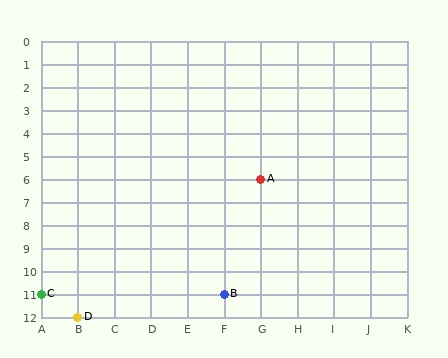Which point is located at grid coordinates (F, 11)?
Point B is at (F, 11).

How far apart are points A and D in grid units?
Points A and D are 5 columns and 6 rows apart (about 7.8 grid units diagonally).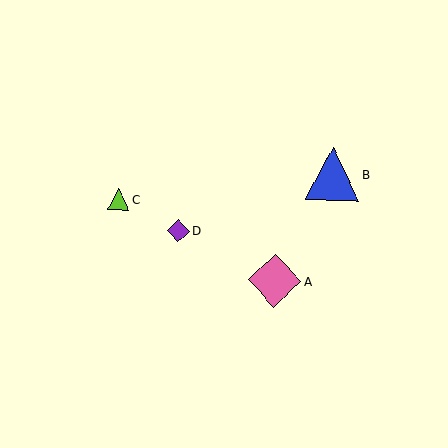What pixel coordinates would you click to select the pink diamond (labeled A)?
Click at (275, 281) to select the pink diamond A.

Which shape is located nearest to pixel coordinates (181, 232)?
The purple diamond (labeled D) at (178, 231) is nearest to that location.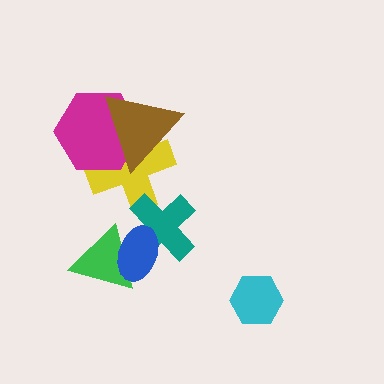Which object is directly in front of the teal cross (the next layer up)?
The green triangle is directly in front of the teal cross.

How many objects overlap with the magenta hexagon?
2 objects overlap with the magenta hexagon.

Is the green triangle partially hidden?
Yes, it is partially covered by another shape.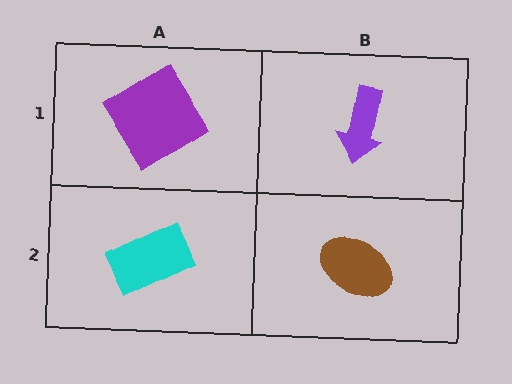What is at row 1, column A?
A purple diamond.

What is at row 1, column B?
A purple arrow.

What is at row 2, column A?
A cyan rectangle.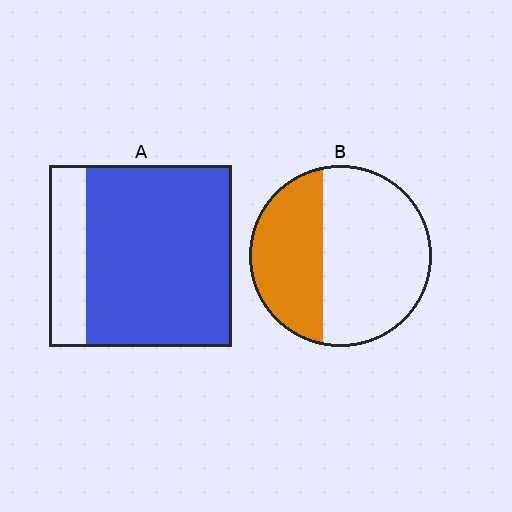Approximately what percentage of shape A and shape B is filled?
A is approximately 80% and B is approximately 40%.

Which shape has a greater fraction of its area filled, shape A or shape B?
Shape A.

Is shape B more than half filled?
No.